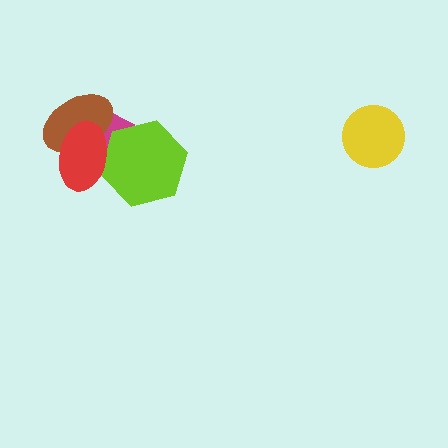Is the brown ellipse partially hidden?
Yes, it is partially covered by another shape.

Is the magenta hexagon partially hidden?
Yes, it is partially covered by another shape.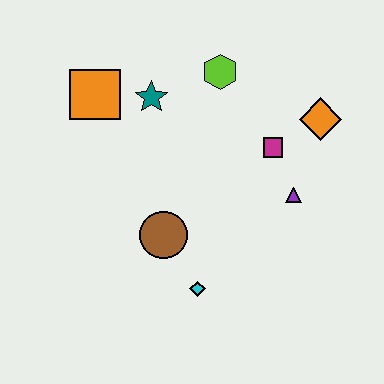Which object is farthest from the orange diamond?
The orange square is farthest from the orange diamond.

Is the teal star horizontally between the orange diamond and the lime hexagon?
No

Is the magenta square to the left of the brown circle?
No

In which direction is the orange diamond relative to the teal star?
The orange diamond is to the right of the teal star.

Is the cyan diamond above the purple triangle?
No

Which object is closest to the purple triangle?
The magenta square is closest to the purple triangle.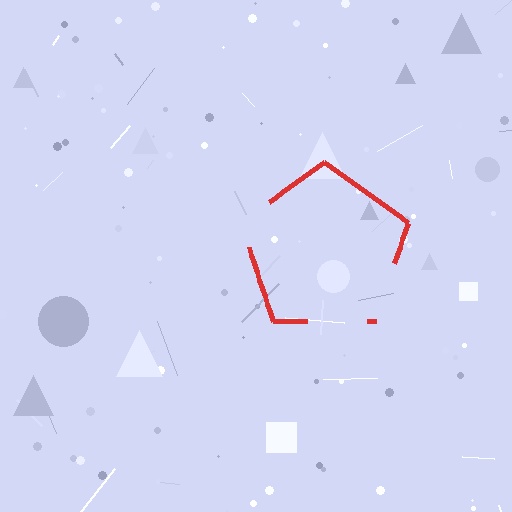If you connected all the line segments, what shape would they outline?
They would outline a pentagon.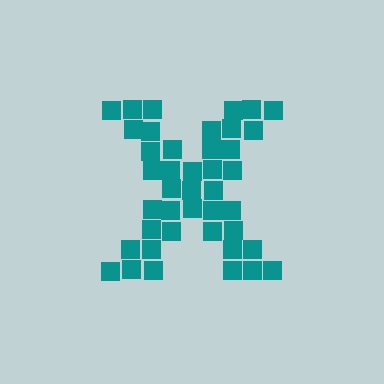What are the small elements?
The small elements are squares.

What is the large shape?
The large shape is the letter X.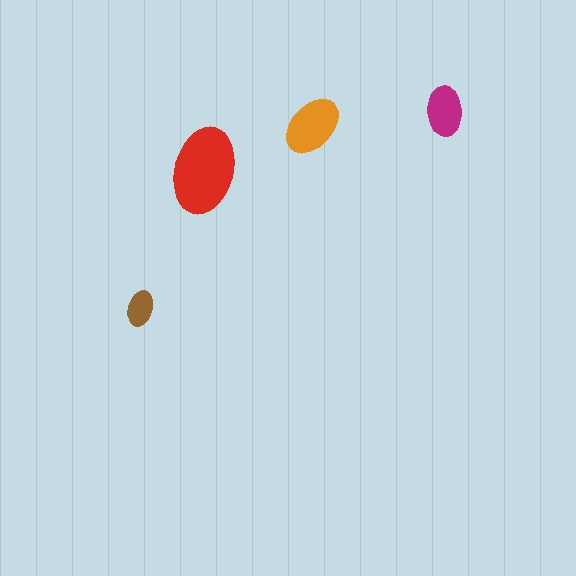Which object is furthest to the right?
The magenta ellipse is rightmost.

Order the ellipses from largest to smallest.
the red one, the orange one, the magenta one, the brown one.